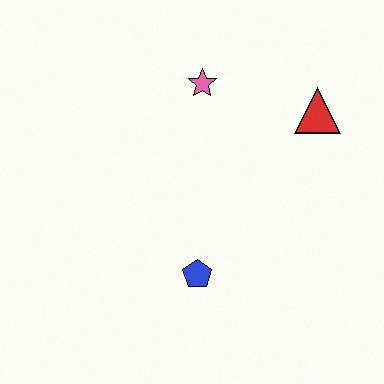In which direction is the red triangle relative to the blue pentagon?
The red triangle is above the blue pentagon.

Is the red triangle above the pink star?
No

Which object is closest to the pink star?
The red triangle is closest to the pink star.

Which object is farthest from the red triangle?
The blue pentagon is farthest from the red triangle.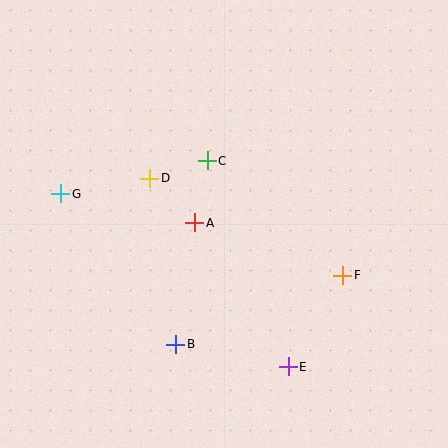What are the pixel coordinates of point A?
Point A is at (195, 223).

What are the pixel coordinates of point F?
Point F is at (343, 275).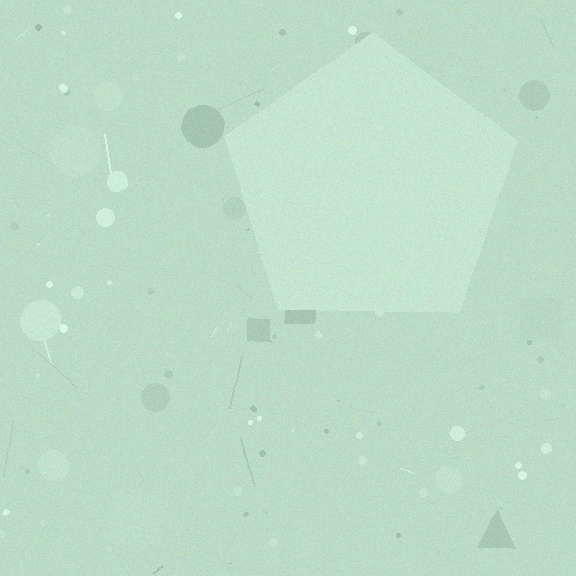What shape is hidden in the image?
A pentagon is hidden in the image.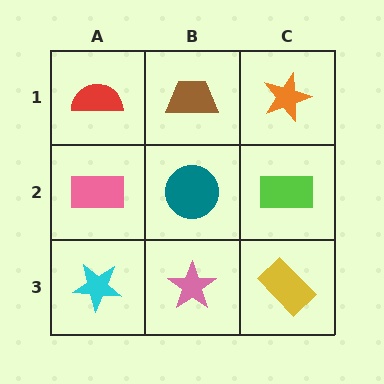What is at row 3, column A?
A cyan star.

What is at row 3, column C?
A yellow rectangle.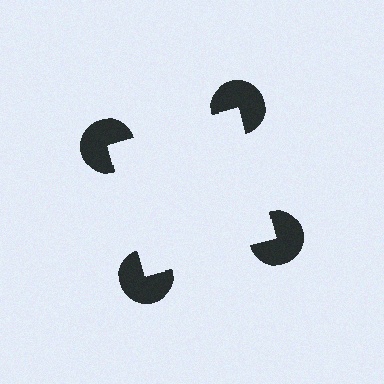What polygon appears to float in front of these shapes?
An illusory square — its edges are inferred from the aligned wedge cuts in the pac-man discs, not physically drawn.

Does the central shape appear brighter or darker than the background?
It typically appears slightly brighter than the background, even though no actual brightness change is drawn.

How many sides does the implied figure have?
4 sides.